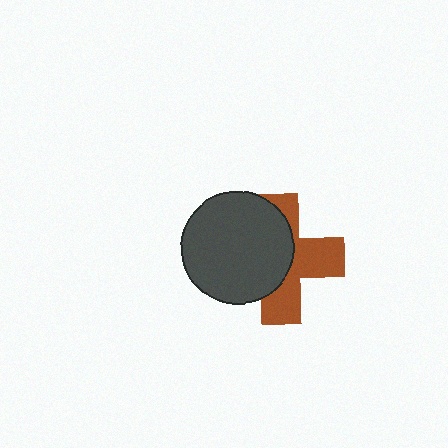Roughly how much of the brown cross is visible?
About half of it is visible (roughly 50%).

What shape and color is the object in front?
The object in front is a dark gray circle.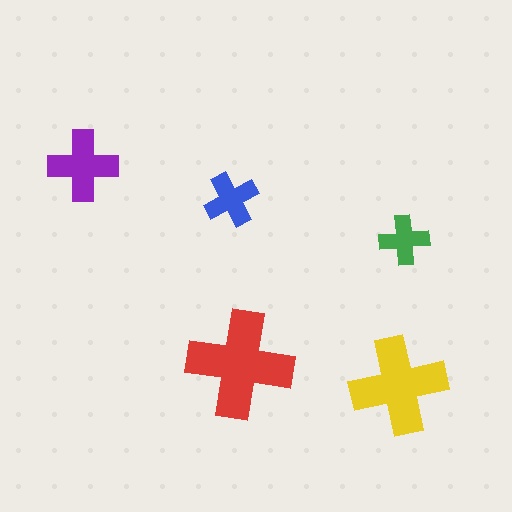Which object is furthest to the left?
The purple cross is leftmost.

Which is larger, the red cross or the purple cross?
The red one.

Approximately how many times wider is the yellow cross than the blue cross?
About 2 times wider.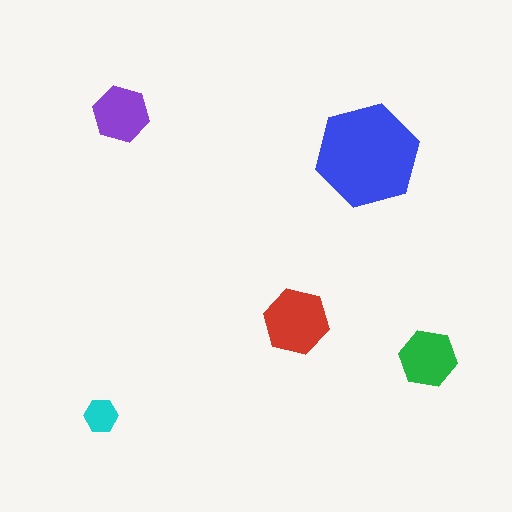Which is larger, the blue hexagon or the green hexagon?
The blue one.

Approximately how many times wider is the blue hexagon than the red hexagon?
About 1.5 times wider.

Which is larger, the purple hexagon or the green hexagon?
The green one.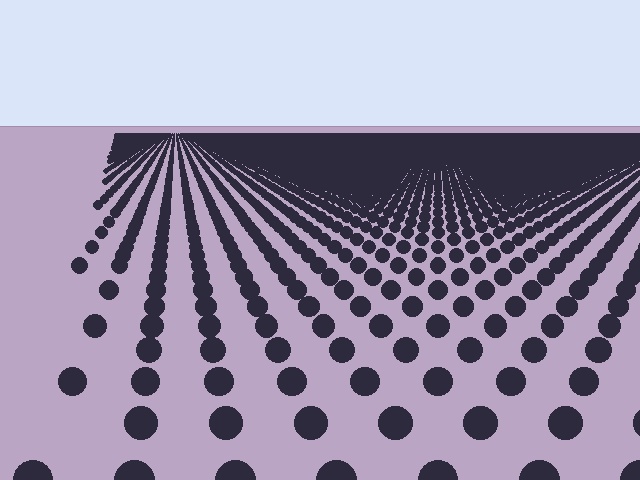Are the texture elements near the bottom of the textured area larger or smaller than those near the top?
Larger. Near the bottom, elements are closer to the viewer and appear at a bigger on-screen size.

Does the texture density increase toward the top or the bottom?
Density increases toward the top.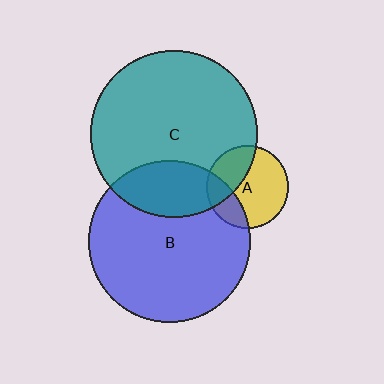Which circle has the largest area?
Circle C (teal).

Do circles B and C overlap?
Yes.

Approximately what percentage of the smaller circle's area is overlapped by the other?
Approximately 25%.